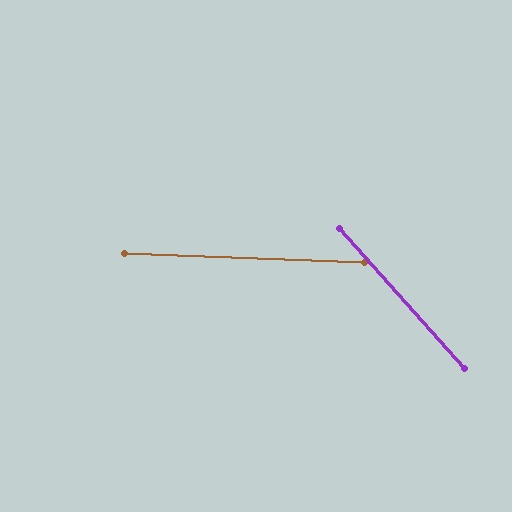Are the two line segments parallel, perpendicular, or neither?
Neither parallel nor perpendicular — they differ by about 46°.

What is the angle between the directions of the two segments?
Approximately 46 degrees.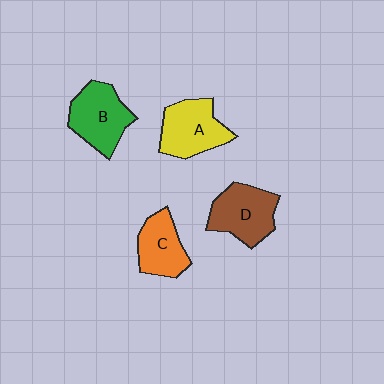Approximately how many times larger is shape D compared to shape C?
Approximately 1.2 times.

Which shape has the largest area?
Shape B (green).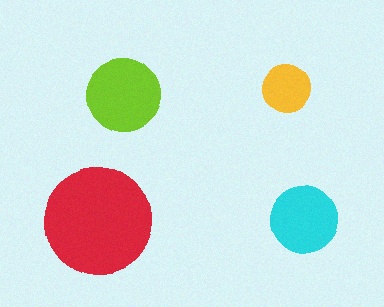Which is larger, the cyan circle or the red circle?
The red one.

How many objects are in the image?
There are 4 objects in the image.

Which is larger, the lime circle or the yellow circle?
The lime one.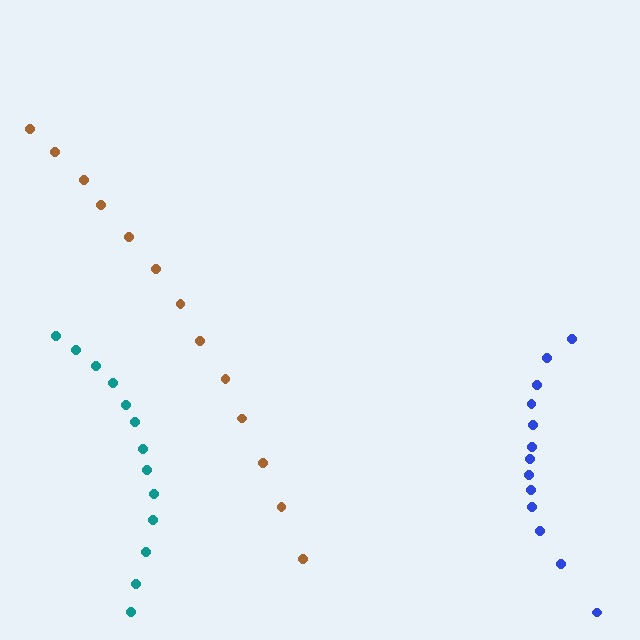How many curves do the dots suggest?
There are 3 distinct paths.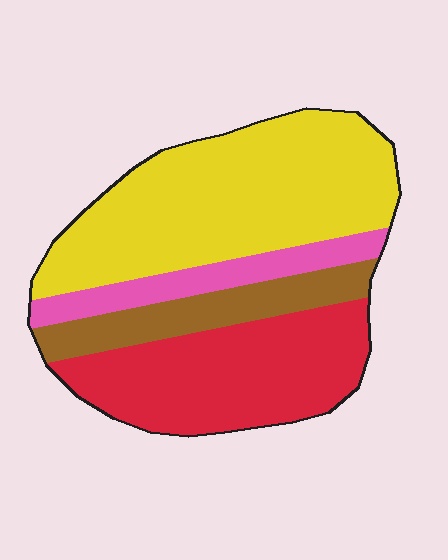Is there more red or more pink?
Red.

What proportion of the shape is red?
Red takes up about one third (1/3) of the shape.